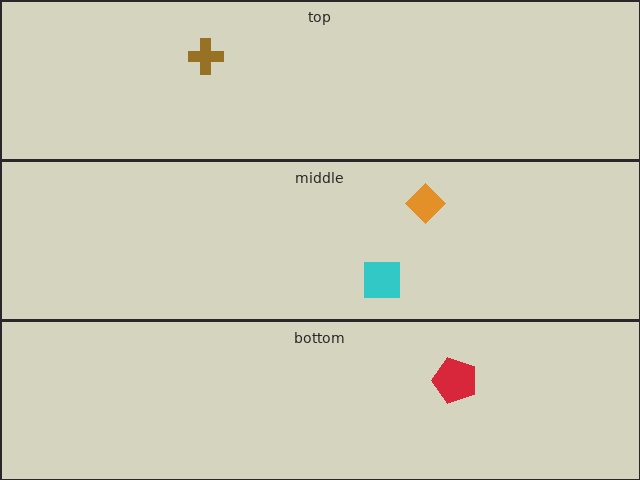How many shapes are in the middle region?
2.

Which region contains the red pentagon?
The bottom region.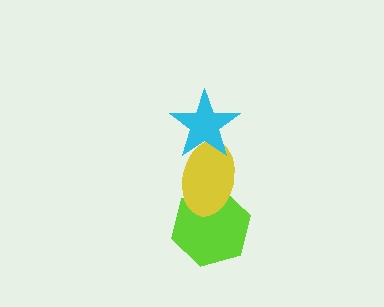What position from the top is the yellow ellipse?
The yellow ellipse is 2nd from the top.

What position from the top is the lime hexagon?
The lime hexagon is 3rd from the top.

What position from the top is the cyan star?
The cyan star is 1st from the top.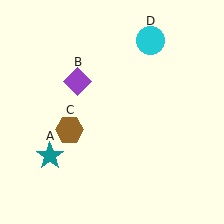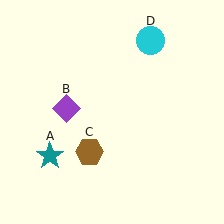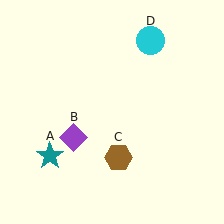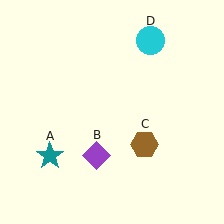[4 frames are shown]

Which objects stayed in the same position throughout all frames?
Teal star (object A) and cyan circle (object D) remained stationary.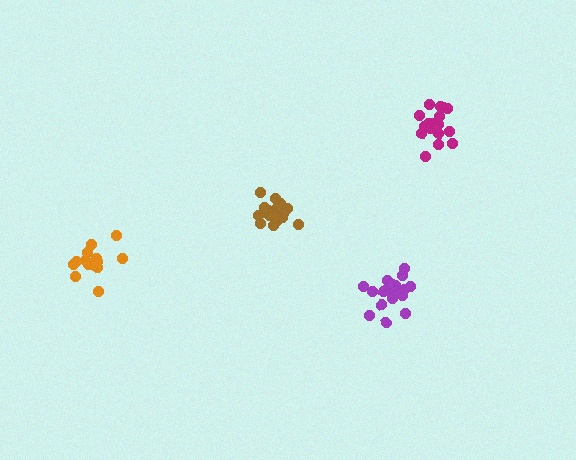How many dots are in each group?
Group 1: 15 dots, Group 2: 19 dots, Group 3: 18 dots, Group 4: 16 dots (68 total).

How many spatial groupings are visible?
There are 4 spatial groupings.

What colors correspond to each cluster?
The clusters are colored: orange, purple, magenta, brown.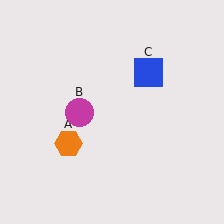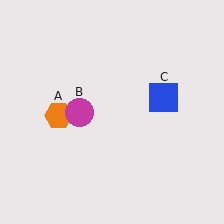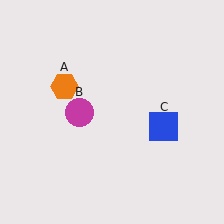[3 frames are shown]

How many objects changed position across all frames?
2 objects changed position: orange hexagon (object A), blue square (object C).